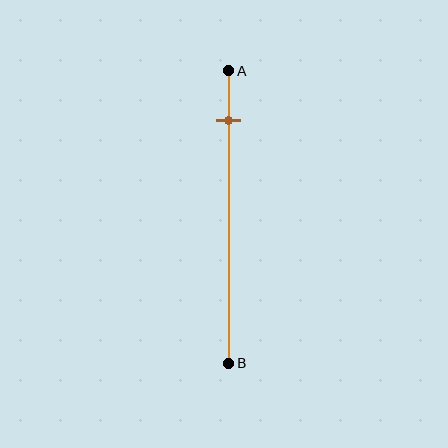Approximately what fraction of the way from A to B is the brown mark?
The brown mark is approximately 15% of the way from A to B.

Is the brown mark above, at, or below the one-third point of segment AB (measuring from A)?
The brown mark is above the one-third point of segment AB.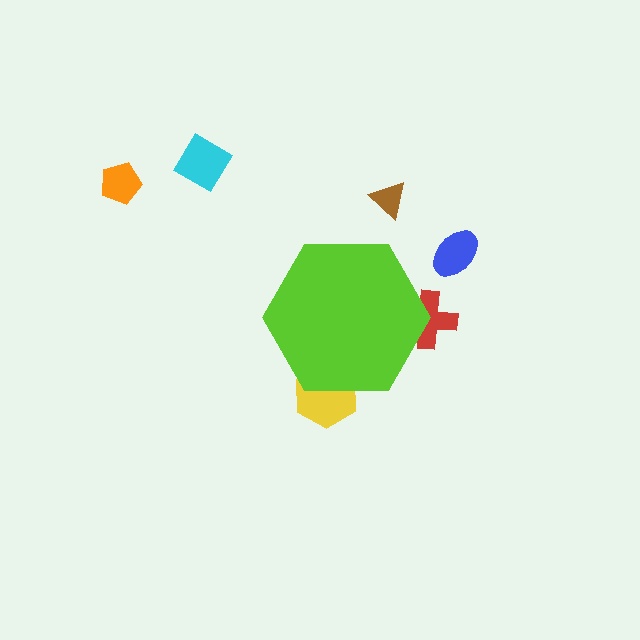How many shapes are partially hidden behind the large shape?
2 shapes are partially hidden.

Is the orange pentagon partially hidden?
No, the orange pentagon is fully visible.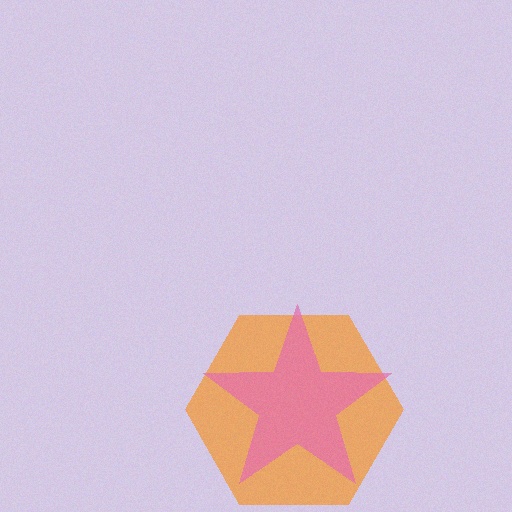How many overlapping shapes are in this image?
There are 2 overlapping shapes in the image.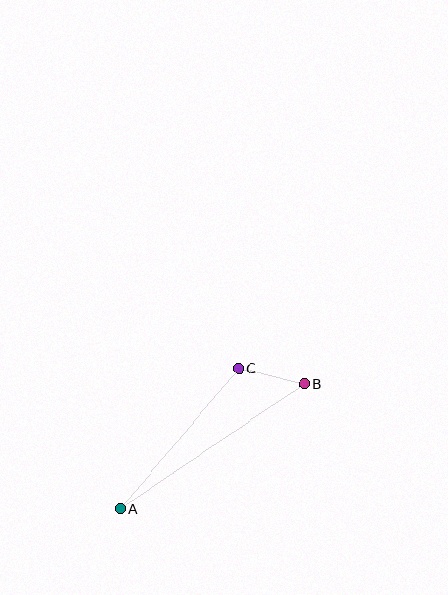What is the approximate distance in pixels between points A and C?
The distance between A and C is approximately 184 pixels.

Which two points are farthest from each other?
Points A and B are farthest from each other.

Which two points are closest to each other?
Points B and C are closest to each other.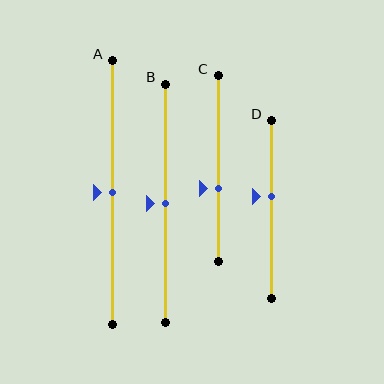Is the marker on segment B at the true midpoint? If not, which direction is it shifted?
Yes, the marker on segment B is at the true midpoint.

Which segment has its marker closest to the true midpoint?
Segment A has its marker closest to the true midpoint.